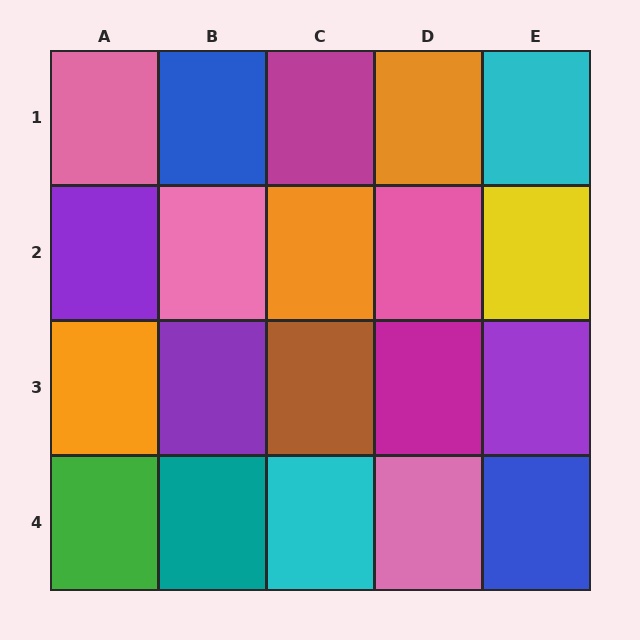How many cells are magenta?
2 cells are magenta.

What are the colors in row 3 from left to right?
Orange, purple, brown, magenta, purple.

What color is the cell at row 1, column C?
Magenta.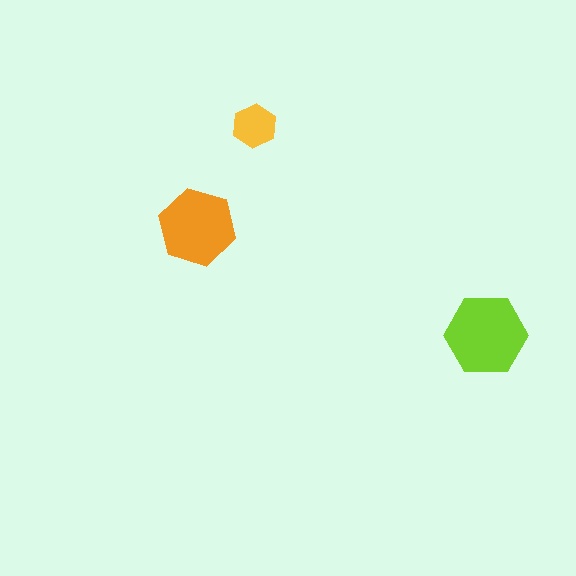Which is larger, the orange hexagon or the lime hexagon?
The lime one.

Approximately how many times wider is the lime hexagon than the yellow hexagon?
About 2 times wider.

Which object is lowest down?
The lime hexagon is bottommost.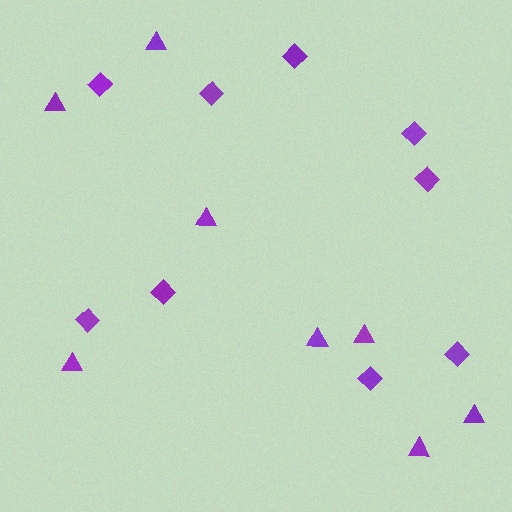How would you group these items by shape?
There are 2 groups: one group of triangles (8) and one group of diamonds (9).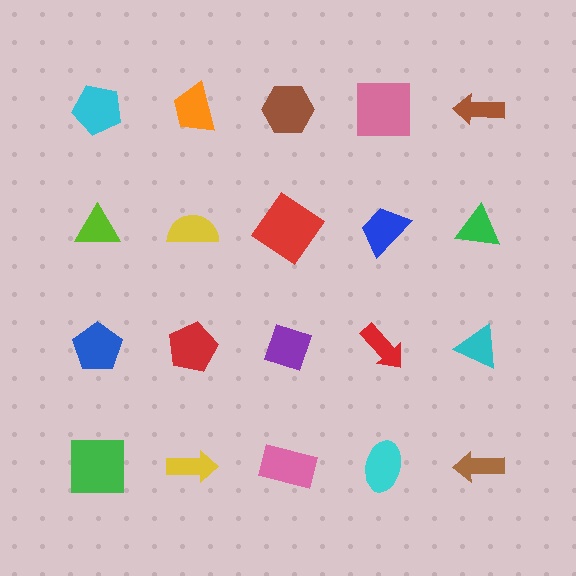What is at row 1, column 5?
A brown arrow.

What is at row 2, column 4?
A blue trapezoid.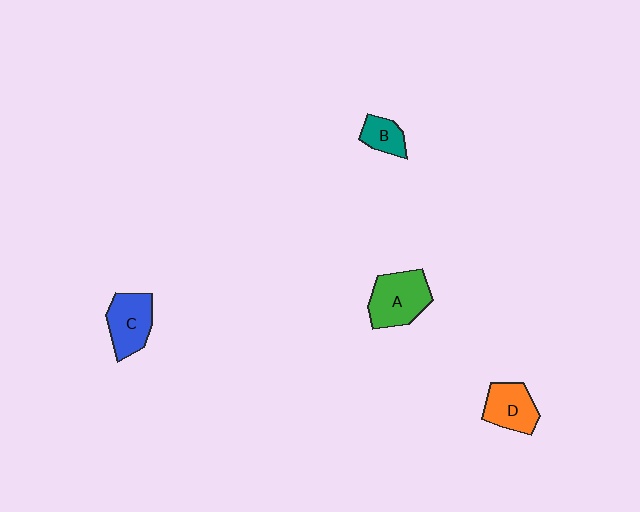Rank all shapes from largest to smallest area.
From largest to smallest: A (green), C (blue), D (orange), B (teal).